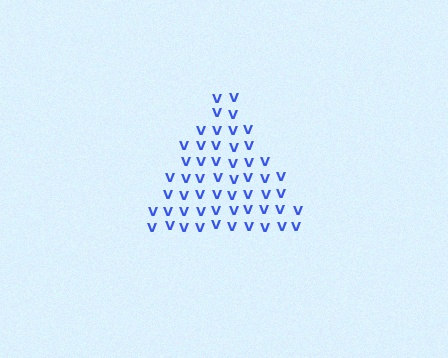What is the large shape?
The large shape is a triangle.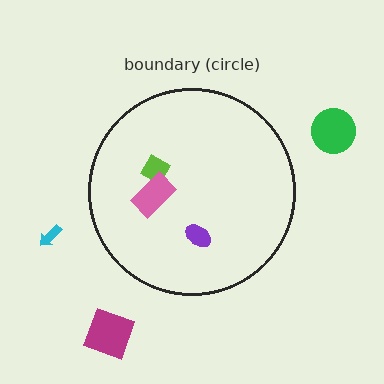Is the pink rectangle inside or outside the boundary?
Inside.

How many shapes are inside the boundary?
3 inside, 3 outside.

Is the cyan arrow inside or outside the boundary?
Outside.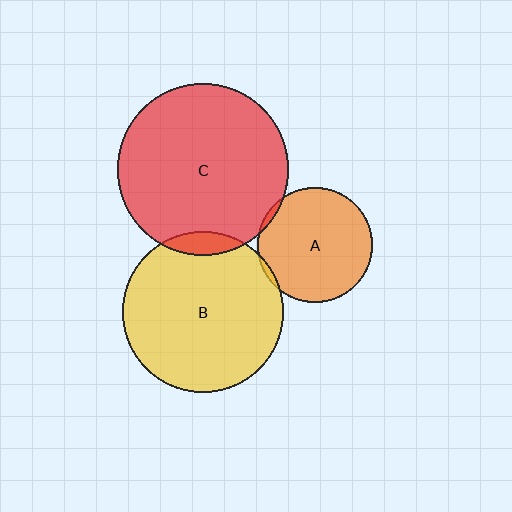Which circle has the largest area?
Circle C (red).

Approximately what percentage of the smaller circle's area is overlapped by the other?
Approximately 5%.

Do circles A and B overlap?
Yes.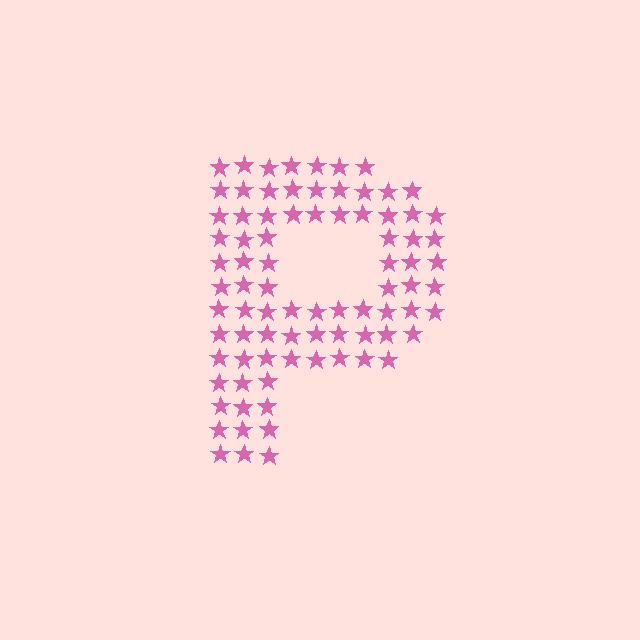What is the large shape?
The large shape is the letter P.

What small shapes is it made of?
It is made of small stars.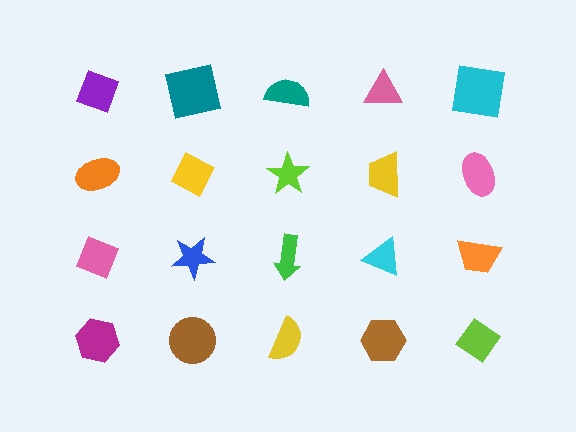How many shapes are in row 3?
5 shapes.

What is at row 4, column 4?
A brown hexagon.